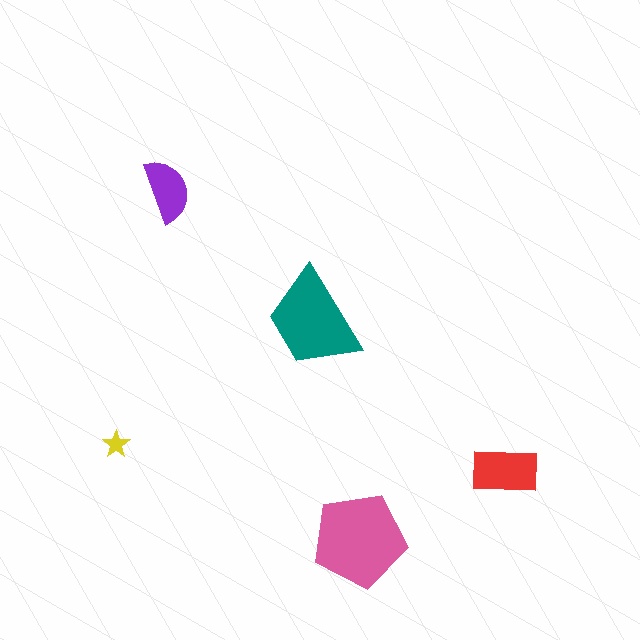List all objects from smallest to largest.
The yellow star, the purple semicircle, the red rectangle, the teal trapezoid, the pink pentagon.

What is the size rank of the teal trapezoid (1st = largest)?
2nd.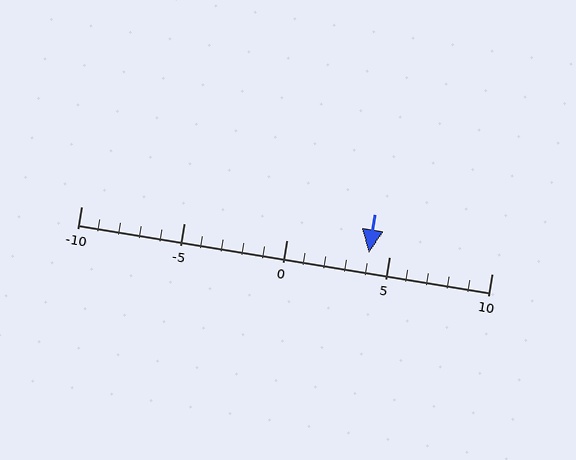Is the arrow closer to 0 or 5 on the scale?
The arrow is closer to 5.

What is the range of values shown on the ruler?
The ruler shows values from -10 to 10.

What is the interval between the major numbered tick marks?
The major tick marks are spaced 5 units apart.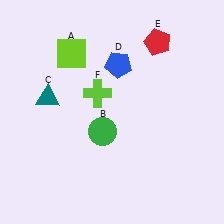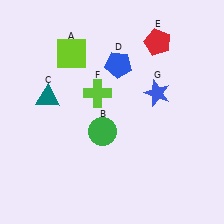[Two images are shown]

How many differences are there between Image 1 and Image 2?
There is 1 difference between the two images.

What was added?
A blue star (G) was added in Image 2.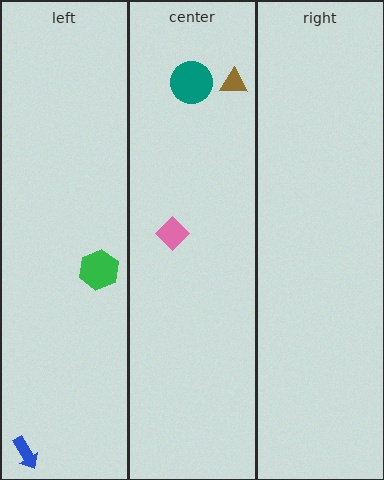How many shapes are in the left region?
2.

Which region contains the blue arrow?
The left region.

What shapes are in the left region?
The blue arrow, the green hexagon.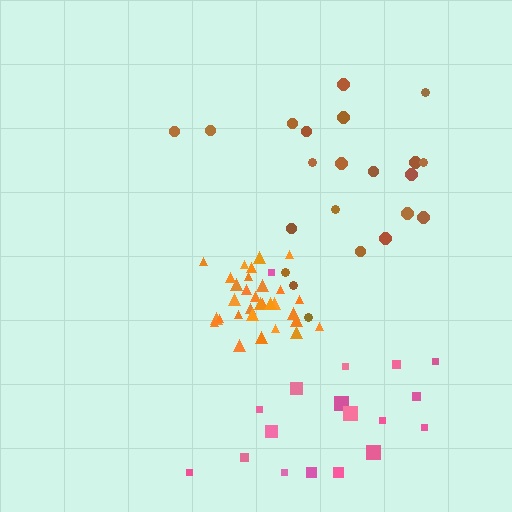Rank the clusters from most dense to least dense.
orange, brown, pink.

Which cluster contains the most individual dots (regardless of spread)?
Orange (32).